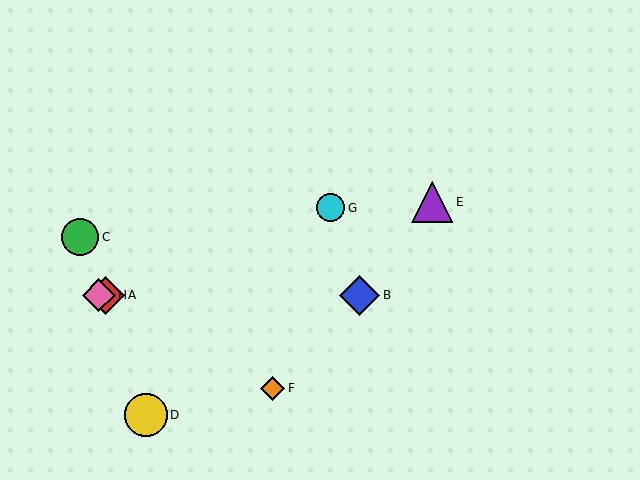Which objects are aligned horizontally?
Objects A, B, H are aligned horizontally.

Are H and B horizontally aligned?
Yes, both are at y≈295.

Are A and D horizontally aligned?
No, A is at y≈295 and D is at y≈415.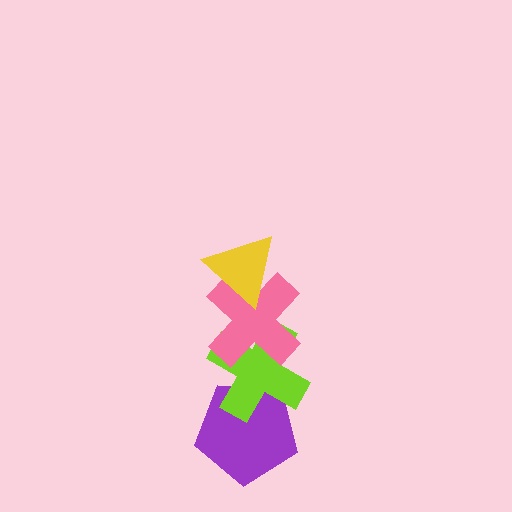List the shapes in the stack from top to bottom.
From top to bottom: the yellow triangle, the pink cross, the lime cross, the purple pentagon.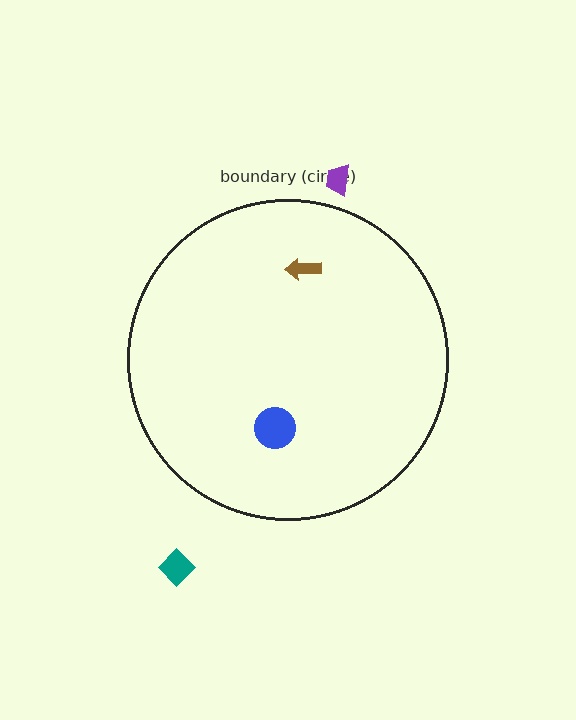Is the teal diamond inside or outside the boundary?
Outside.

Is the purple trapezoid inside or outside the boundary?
Outside.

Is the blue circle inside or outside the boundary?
Inside.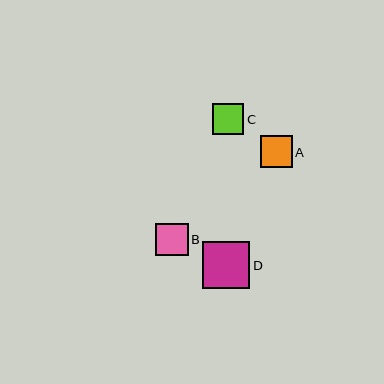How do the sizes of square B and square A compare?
Square B and square A are approximately the same size.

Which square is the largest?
Square D is the largest with a size of approximately 47 pixels.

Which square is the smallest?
Square C is the smallest with a size of approximately 31 pixels.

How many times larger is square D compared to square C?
Square D is approximately 1.5 times the size of square C.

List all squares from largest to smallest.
From largest to smallest: D, B, A, C.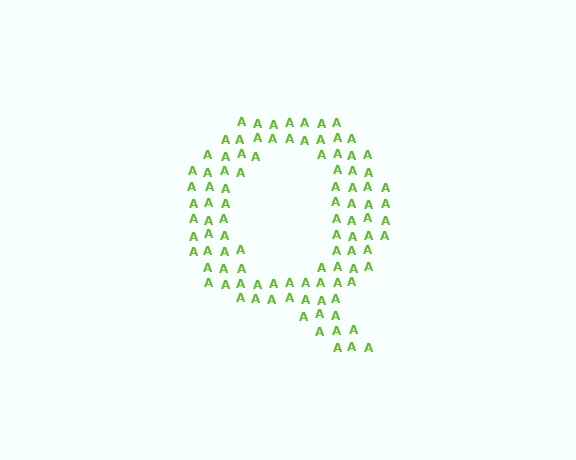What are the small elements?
The small elements are letter A's.